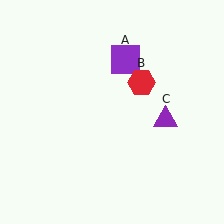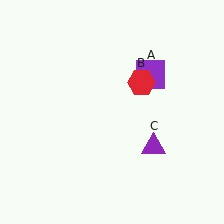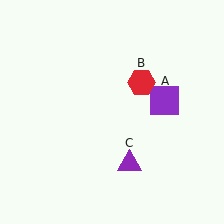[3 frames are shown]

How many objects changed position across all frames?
2 objects changed position: purple square (object A), purple triangle (object C).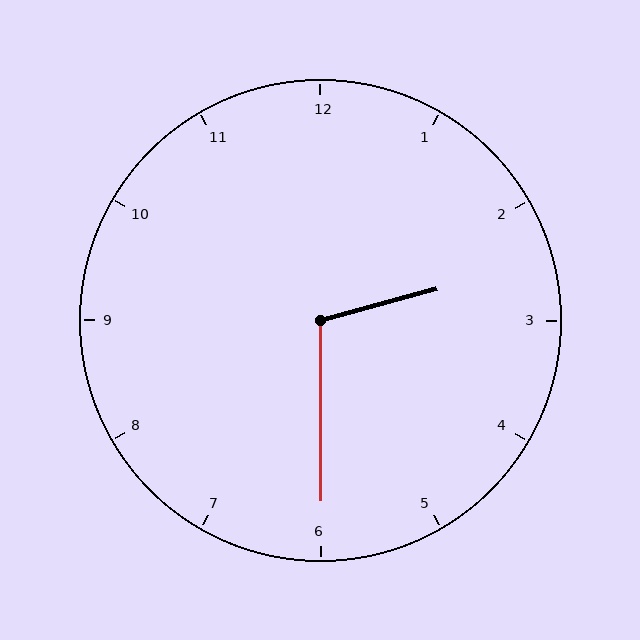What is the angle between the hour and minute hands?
Approximately 105 degrees.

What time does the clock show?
2:30.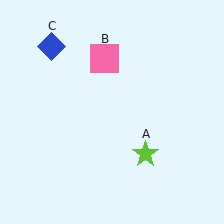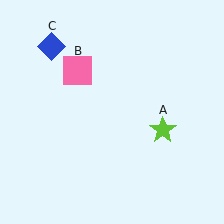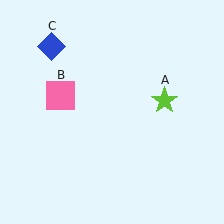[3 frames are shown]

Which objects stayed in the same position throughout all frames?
Blue diamond (object C) remained stationary.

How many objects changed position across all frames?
2 objects changed position: lime star (object A), pink square (object B).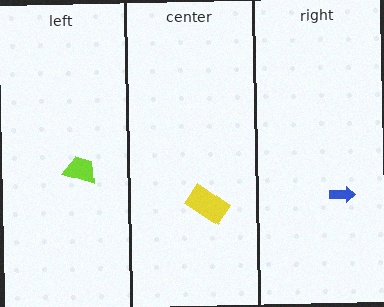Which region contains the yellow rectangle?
The center region.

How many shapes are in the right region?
1.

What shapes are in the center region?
The yellow rectangle.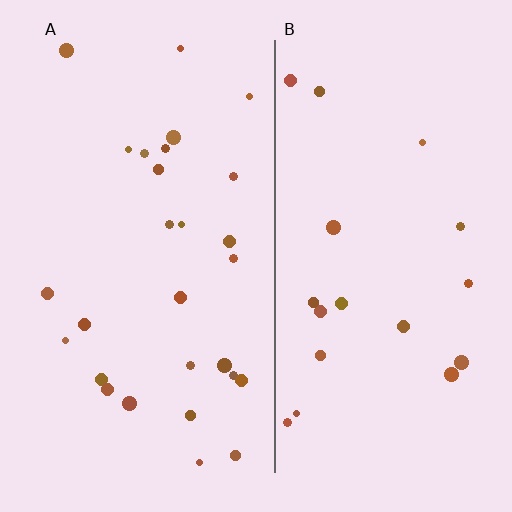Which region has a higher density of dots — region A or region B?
A (the left).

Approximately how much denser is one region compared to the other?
Approximately 1.5× — region A over region B.